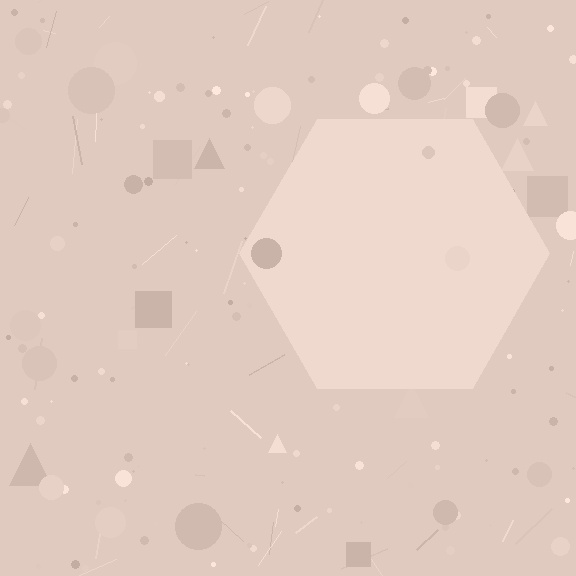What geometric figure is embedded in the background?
A hexagon is embedded in the background.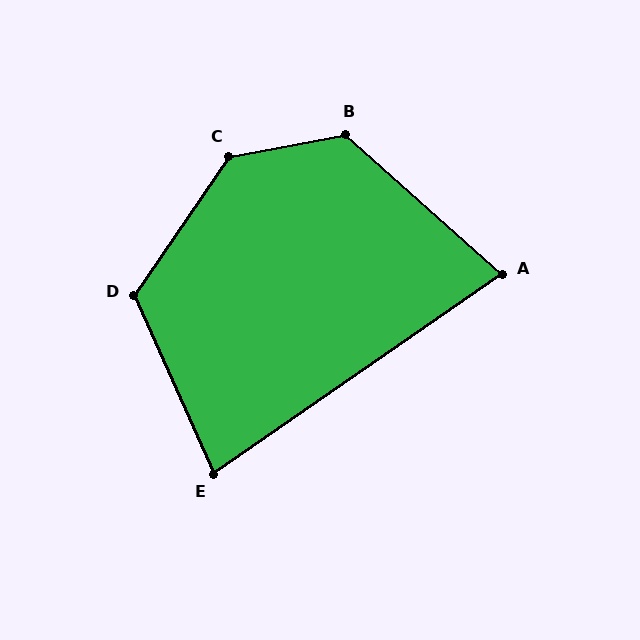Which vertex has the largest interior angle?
C, at approximately 135 degrees.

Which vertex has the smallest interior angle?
A, at approximately 77 degrees.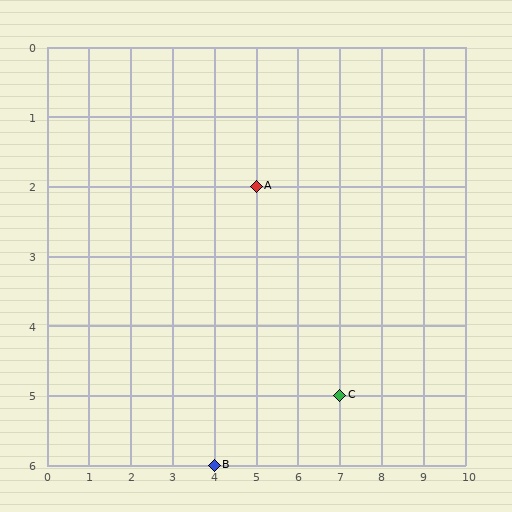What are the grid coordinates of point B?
Point B is at grid coordinates (4, 6).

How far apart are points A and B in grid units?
Points A and B are 1 column and 4 rows apart (about 4.1 grid units diagonally).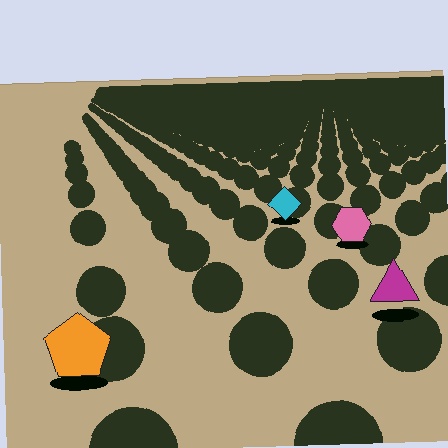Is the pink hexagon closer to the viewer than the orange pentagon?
No. The orange pentagon is closer — you can tell from the texture gradient: the ground texture is coarser near it.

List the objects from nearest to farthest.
From nearest to farthest: the orange pentagon, the magenta triangle, the pink hexagon, the cyan diamond.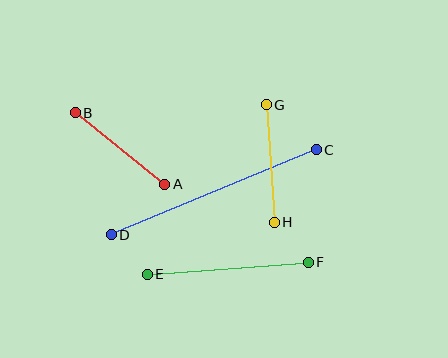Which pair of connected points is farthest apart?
Points C and D are farthest apart.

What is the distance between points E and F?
The distance is approximately 162 pixels.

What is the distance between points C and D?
The distance is approximately 222 pixels.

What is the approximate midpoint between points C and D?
The midpoint is at approximately (214, 192) pixels.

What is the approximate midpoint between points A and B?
The midpoint is at approximately (120, 149) pixels.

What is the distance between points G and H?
The distance is approximately 118 pixels.